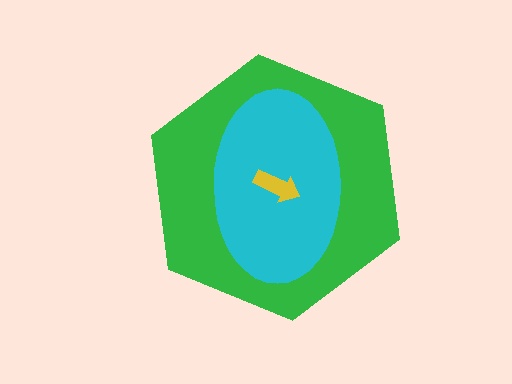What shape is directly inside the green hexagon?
The cyan ellipse.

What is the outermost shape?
The green hexagon.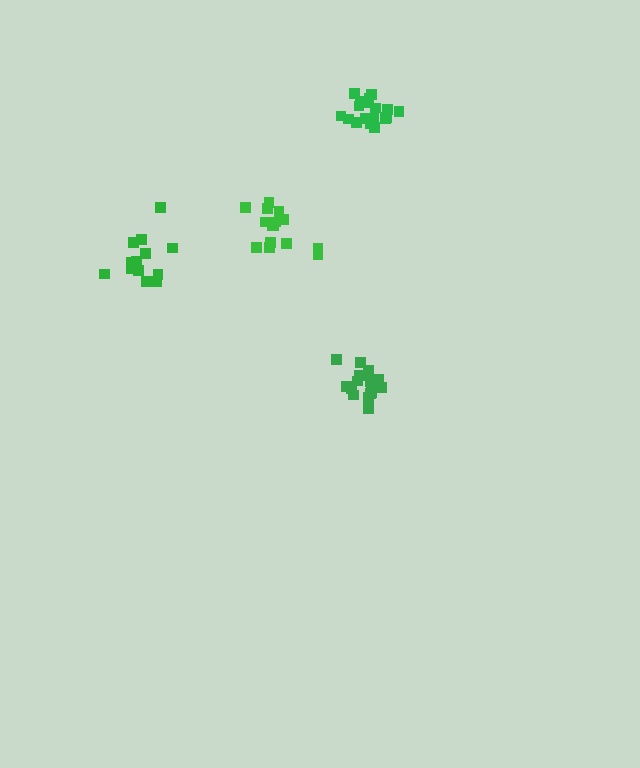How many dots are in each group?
Group 1: 15 dots, Group 2: 16 dots, Group 3: 14 dots, Group 4: 19 dots (64 total).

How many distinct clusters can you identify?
There are 4 distinct clusters.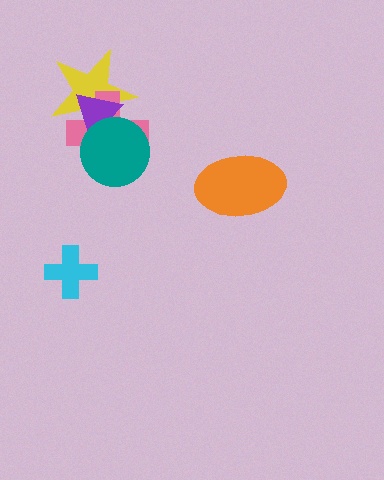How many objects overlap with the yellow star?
3 objects overlap with the yellow star.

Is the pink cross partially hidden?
Yes, it is partially covered by another shape.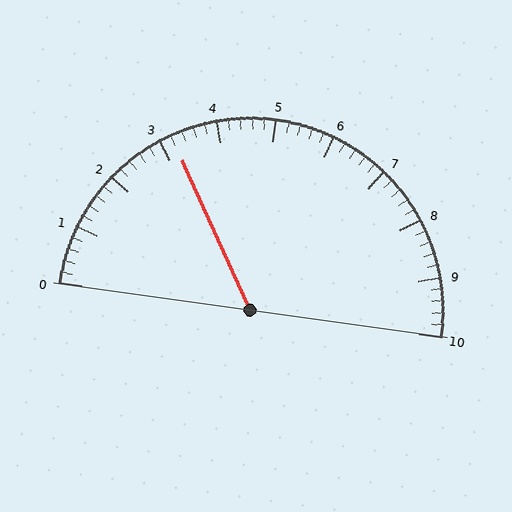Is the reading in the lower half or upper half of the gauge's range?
The reading is in the lower half of the range (0 to 10).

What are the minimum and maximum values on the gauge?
The gauge ranges from 0 to 10.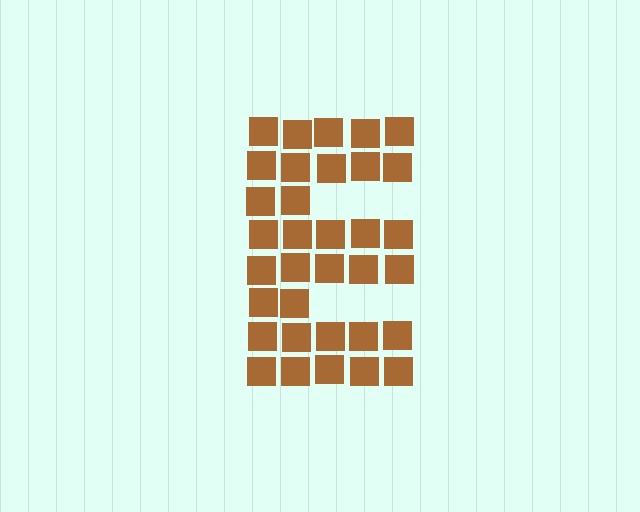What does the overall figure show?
The overall figure shows the letter E.